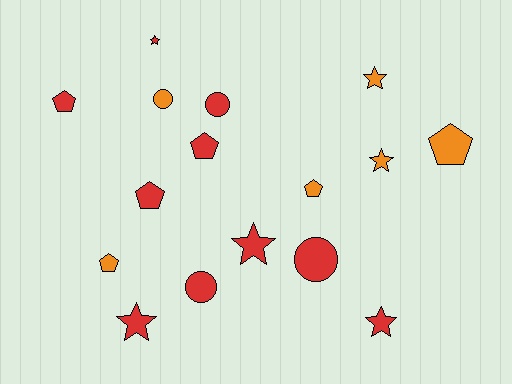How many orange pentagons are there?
There are 3 orange pentagons.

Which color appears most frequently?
Red, with 10 objects.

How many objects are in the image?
There are 16 objects.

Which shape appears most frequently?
Pentagon, with 6 objects.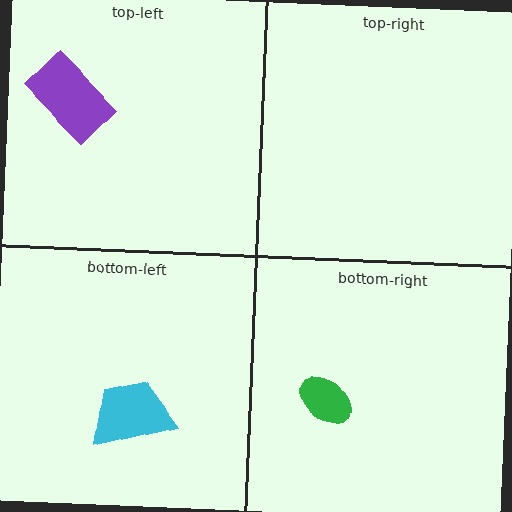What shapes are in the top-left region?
The purple rectangle.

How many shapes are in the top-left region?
1.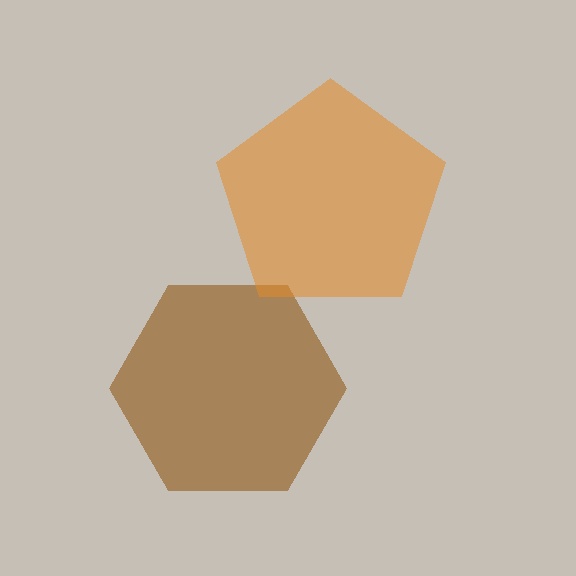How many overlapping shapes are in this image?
There are 2 overlapping shapes in the image.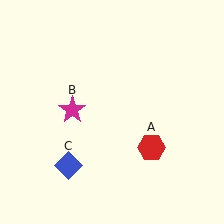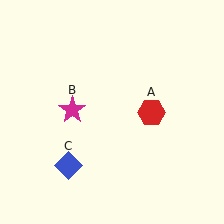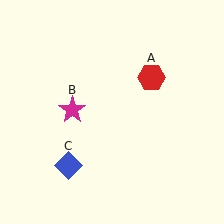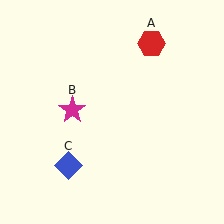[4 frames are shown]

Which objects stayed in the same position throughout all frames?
Magenta star (object B) and blue diamond (object C) remained stationary.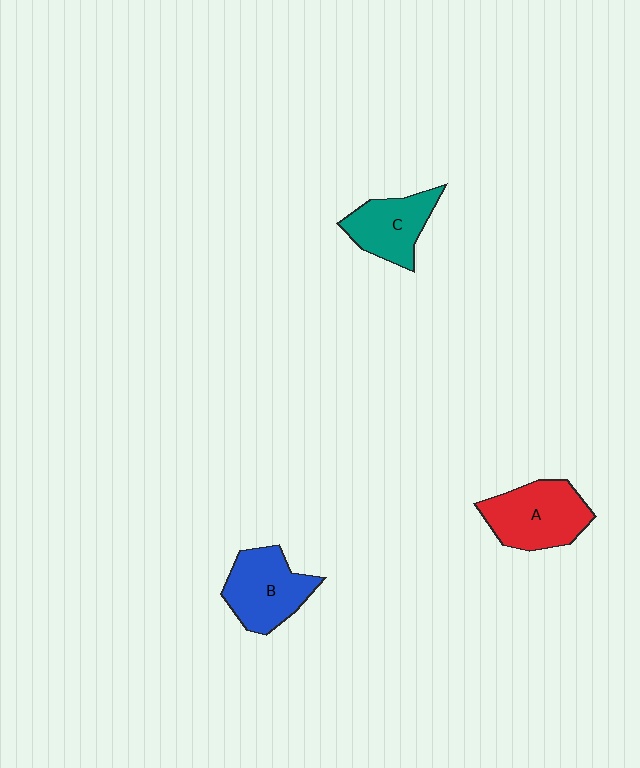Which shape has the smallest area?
Shape C (teal).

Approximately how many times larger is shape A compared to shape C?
Approximately 1.3 times.